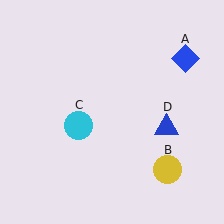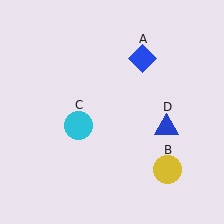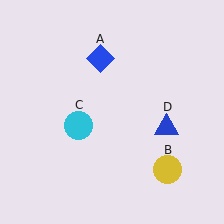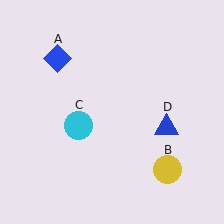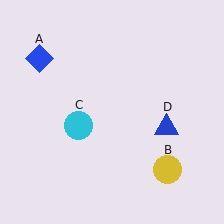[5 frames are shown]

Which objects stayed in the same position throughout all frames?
Yellow circle (object B) and cyan circle (object C) and blue triangle (object D) remained stationary.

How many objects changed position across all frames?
1 object changed position: blue diamond (object A).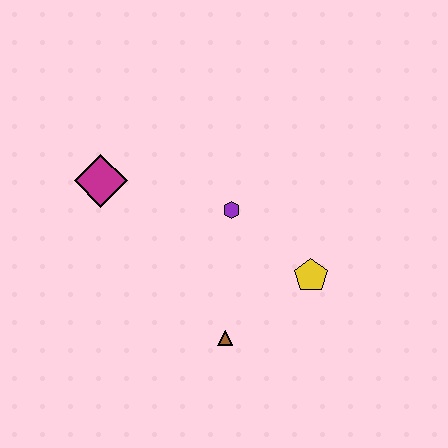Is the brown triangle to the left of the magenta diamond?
No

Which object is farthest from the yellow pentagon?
The magenta diamond is farthest from the yellow pentagon.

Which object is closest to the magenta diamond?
The purple hexagon is closest to the magenta diamond.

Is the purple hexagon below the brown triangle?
No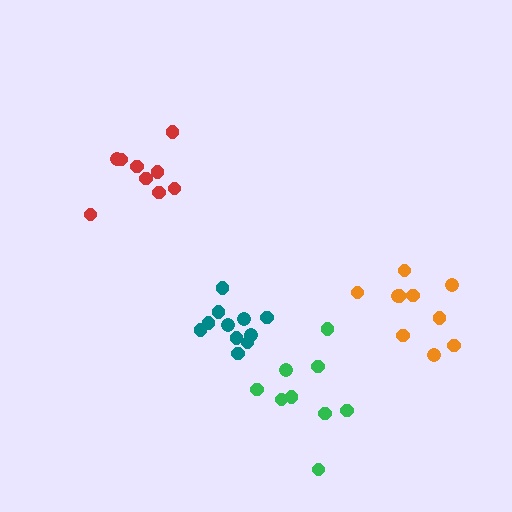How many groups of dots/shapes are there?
There are 4 groups.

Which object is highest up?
The red cluster is topmost.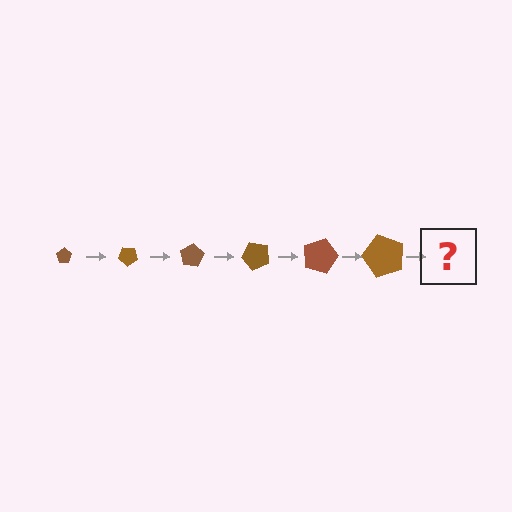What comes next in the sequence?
The next element should be a pentagon, larger than the previous one and rotated 240 degrees from the start.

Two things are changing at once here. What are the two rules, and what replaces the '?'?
The two rules are that the pentagon grows larger each step and it rotates 40 degrees each step. The '?' should be a pentagon, larger than the previous one and rotated 240 degrees from the start.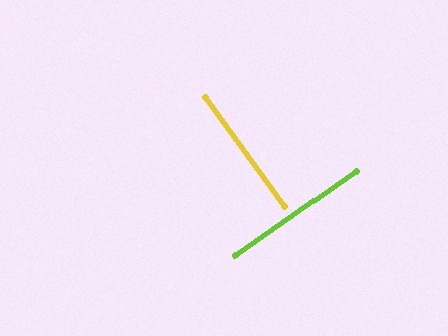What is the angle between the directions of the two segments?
Approximately 89 degrees.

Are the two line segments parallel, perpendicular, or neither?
Perpendicular — they meet at approximately 89°.